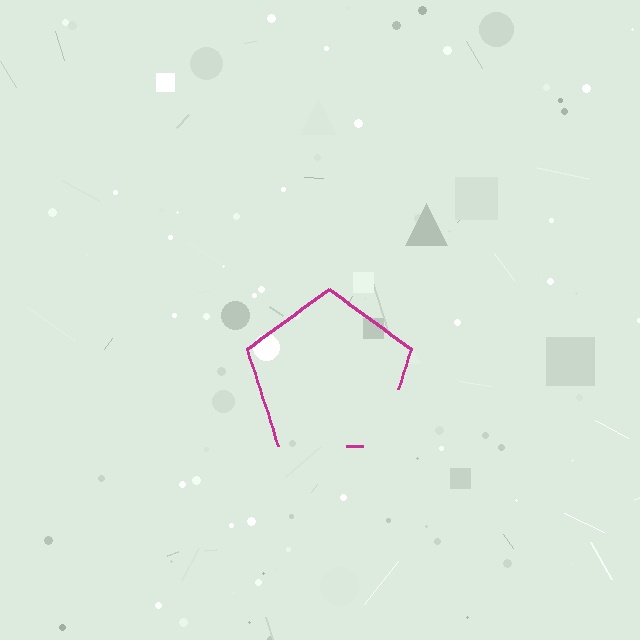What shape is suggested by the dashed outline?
The dashed outline suggests a pentagon.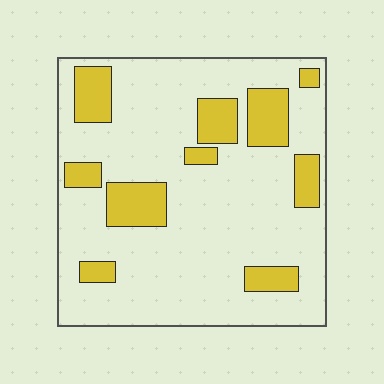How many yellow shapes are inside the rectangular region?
10.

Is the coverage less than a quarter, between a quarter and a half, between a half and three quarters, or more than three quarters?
Less than a quarter.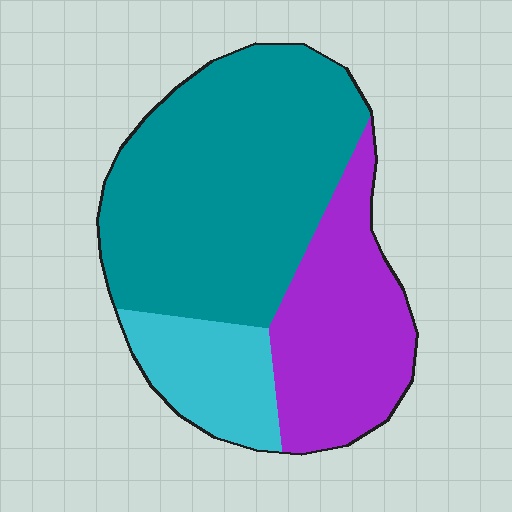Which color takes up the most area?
Teal, at roughly 55%.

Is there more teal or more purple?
Teal.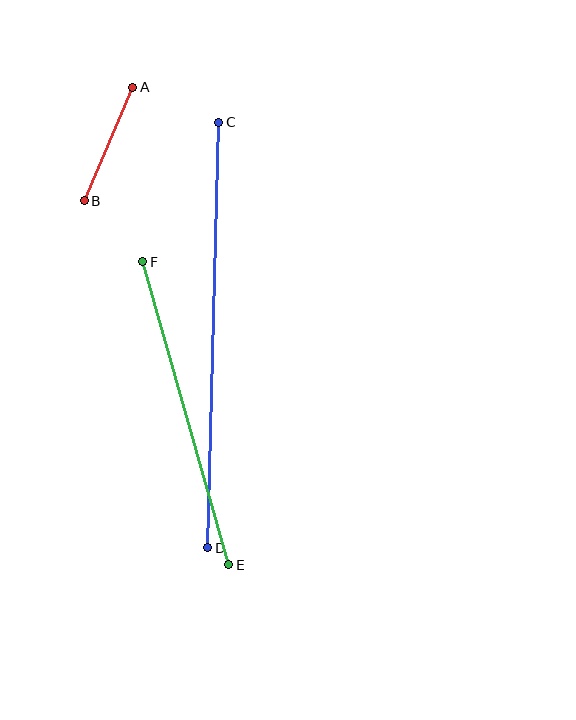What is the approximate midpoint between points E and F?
The midpoint is at approximately (186, 413) pixels.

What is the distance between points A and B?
The distance is approximately 123 pixels.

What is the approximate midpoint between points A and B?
The midpoint is at approximately (109, 144) pixels.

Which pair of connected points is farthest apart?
Points C and D are farthest apart.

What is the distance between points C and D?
The distance is approximately 426 pixels.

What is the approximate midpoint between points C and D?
The midpoint is at approximately (213, 335) pixels.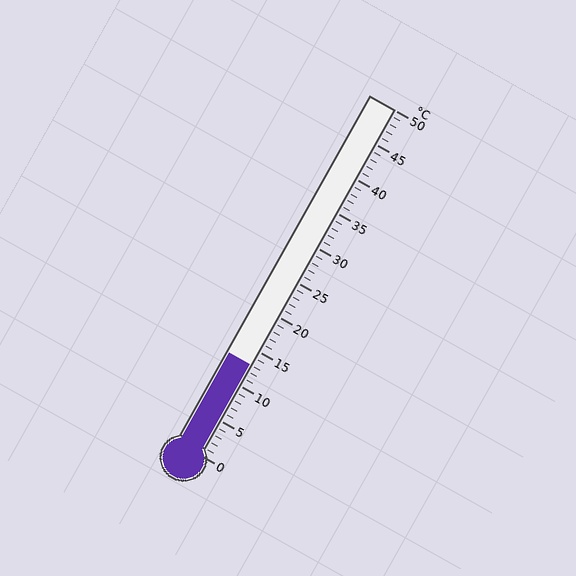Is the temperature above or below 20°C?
The temperature is below 20°C.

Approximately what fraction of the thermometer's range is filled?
The thermometer is filled to approximately 25% of its range.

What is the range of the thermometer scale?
The thermometer scale ranges from 0°C to 50°C.